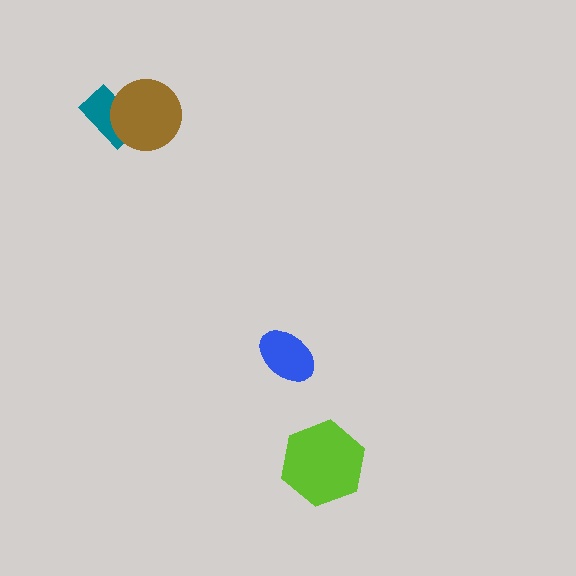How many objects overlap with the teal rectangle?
1 object overlaps with the teal rectangle.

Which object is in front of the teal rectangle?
The brown circle is in front of the teal rectangle.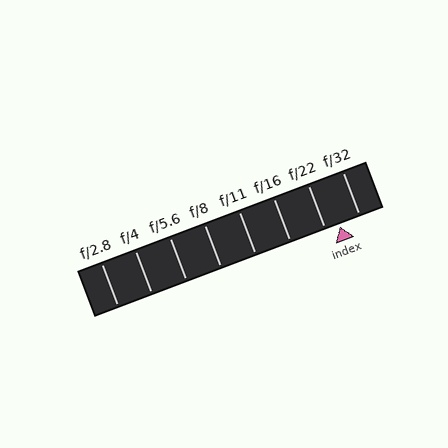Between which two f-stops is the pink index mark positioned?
The index mark is between f/22 and f/32.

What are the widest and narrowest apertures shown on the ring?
The widest aperture shown is f/2.8 and the narrowest is f/32.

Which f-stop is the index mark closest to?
The index mark is closest to f/22.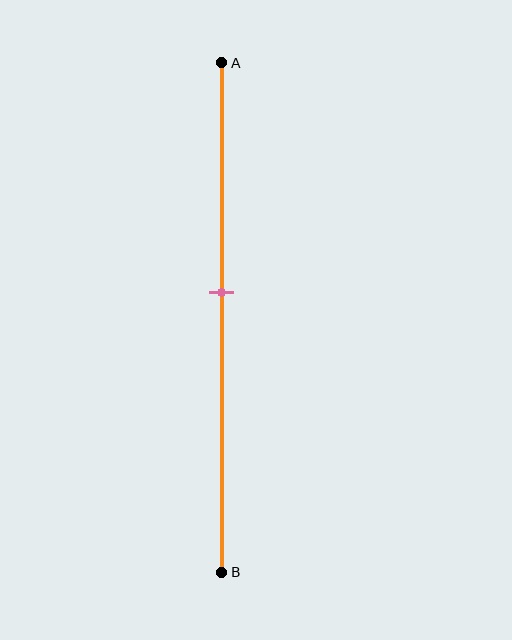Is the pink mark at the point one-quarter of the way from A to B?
No, the mark is at about 45% from A, not at the 25% one-quarter point.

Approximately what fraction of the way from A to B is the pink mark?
The pink mark is approximately 45% of the way from A to B.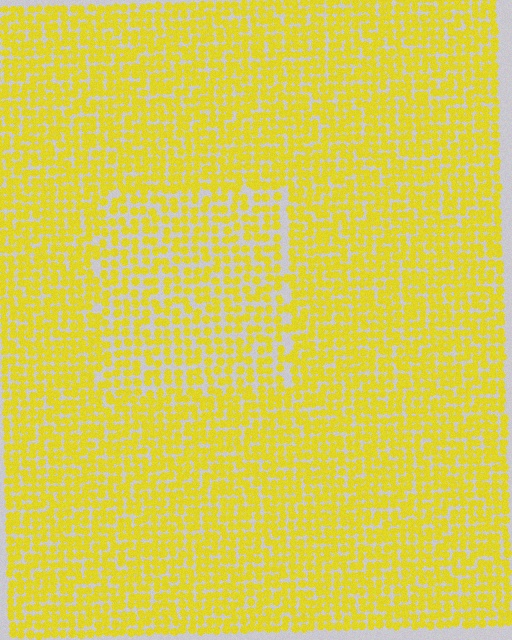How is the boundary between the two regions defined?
The boundary is defined by a change in element density (approximately 1.4x ratio). All elements are the same color, size, and shape.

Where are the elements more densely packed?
The elements are more densely packed outside the rectangle boundary.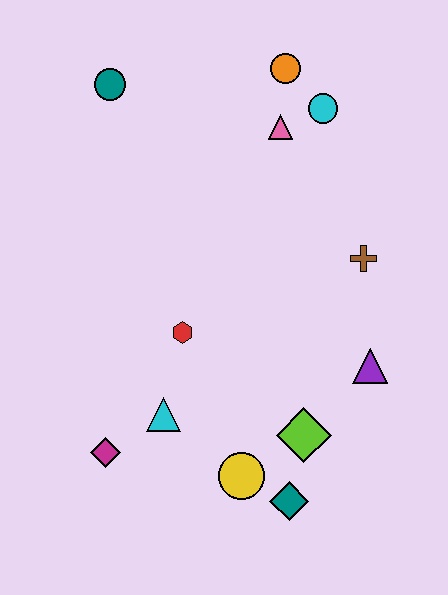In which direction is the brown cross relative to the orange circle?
The brown cross is below the orange circle.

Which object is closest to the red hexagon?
The cyan triangle is closest to the red hexagon.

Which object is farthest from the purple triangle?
The teal circle is farthest from the purple triangle.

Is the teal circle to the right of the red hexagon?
No